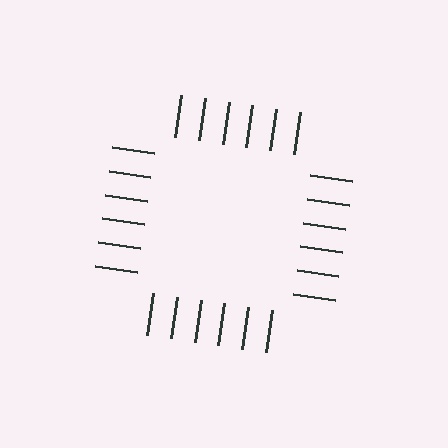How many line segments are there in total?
24 — 6 along each of the 4 edges.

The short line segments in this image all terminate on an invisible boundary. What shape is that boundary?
An illusory square — the line segments terminate on its edges but no continuous stroke is drawn.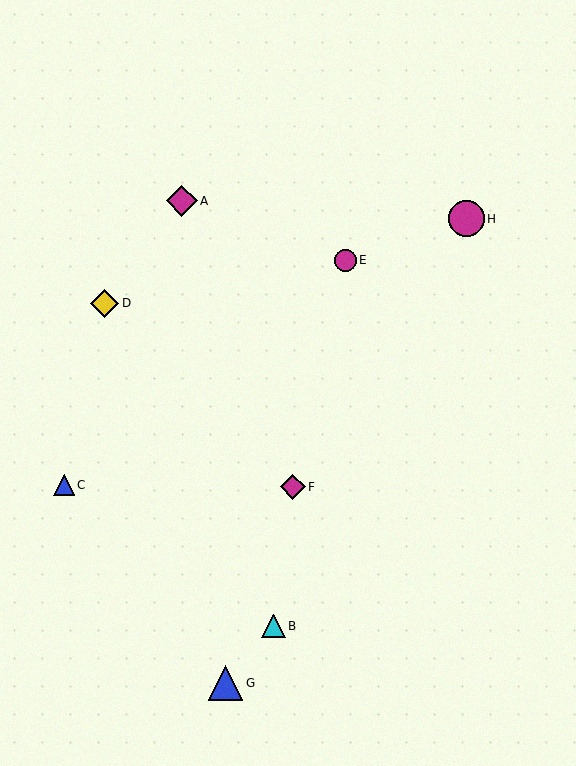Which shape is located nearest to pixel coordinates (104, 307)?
The yellow diamond (labeled D) at (105, 303) is nearest to that location.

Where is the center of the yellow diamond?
The center of the yellow diamond is at (105, 303).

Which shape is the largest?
The magenta circle (labeled H) is the largest.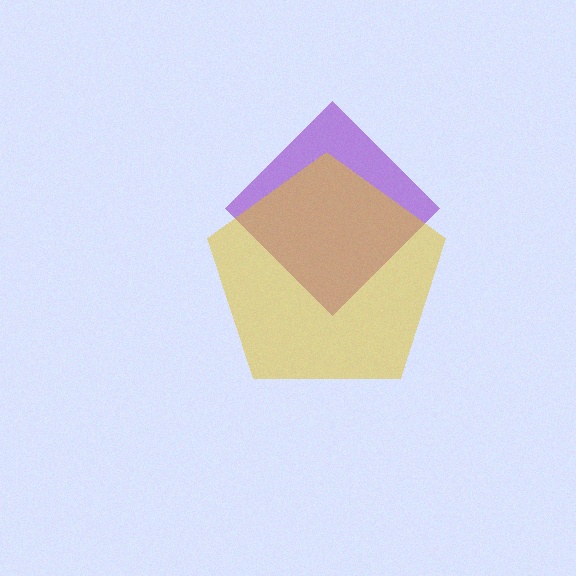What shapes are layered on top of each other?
The layered shapes are: a purple diamond, a yellow pentagon.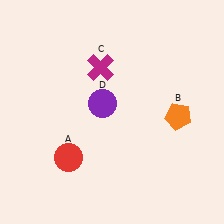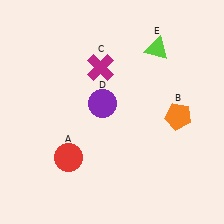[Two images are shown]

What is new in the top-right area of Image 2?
A lime triangle (E) was added in the top-right area of Image 2.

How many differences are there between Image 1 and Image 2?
There is 1 difference between the two images.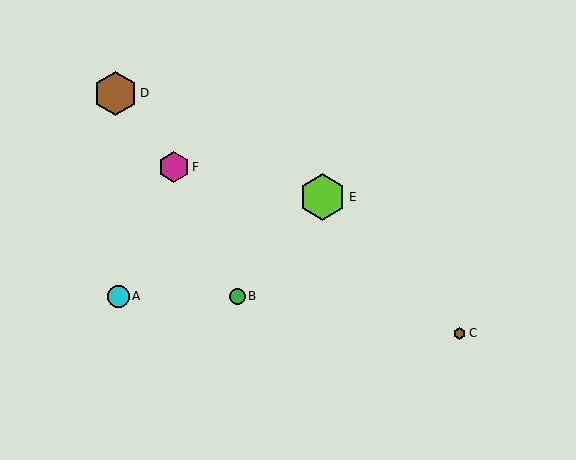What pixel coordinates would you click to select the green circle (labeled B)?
Click at (237, 296) to select the green circle B.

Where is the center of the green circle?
The center of the green circle is at (237, 296).